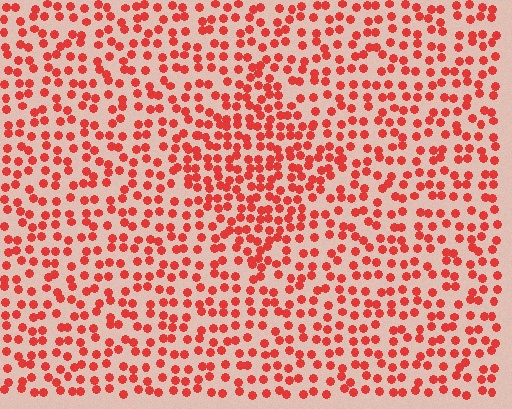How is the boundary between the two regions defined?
The boundary is defined by a change in element density (approximately 1.6x ratio). All elements are the same color, size, and shape.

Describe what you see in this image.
The image contains small red elements arranged at two different densities. A diamond-shaped region is visible where the elements are more densely packed than the surrounding area.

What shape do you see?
I see a diamond.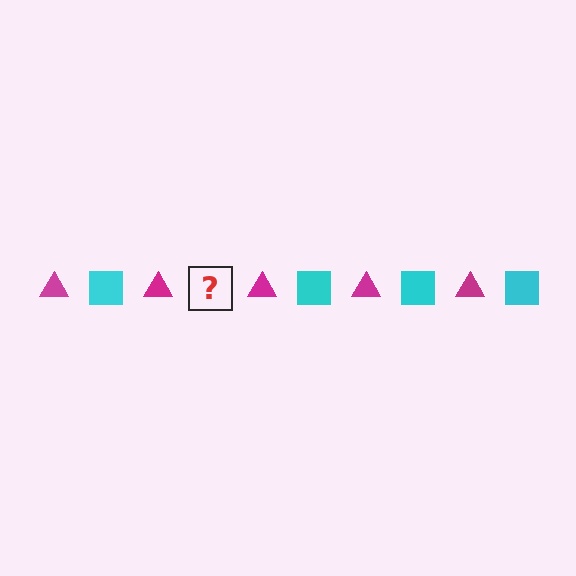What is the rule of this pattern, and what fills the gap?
The rule is that the pattern alternates between magenta triangle and cyan square. The gap should be filled with a cyan square.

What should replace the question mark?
The question mark should be replaced with a cyan square.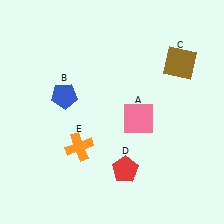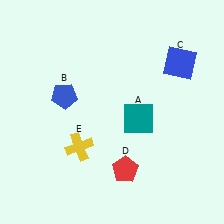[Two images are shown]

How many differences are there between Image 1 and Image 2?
There are 3 differences between the two images.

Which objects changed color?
A changed from pink to teal. C changed from brown to blue. E changed from orange to yellow.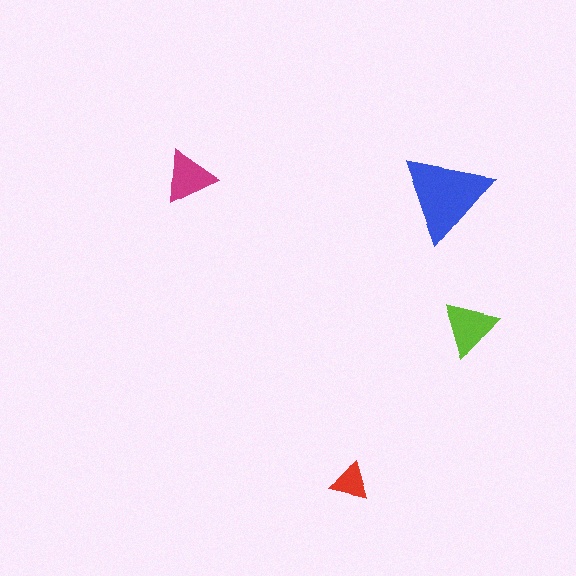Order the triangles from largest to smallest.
the blue one, the lime one, the magenta one, the red one.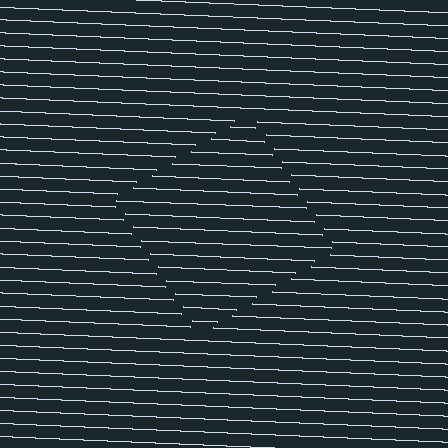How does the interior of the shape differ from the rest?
The interior of the shape contains the same grating, shifted by half a period — the contour is defined by the phase discontinuity where line-ends from the inner and outer gratings abut.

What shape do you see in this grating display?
An illusory square. The interior of the shape contains the same grating, shifted by half a period — the contour is defined by the phase discontinuity where line-ends from the inner and outer gratings abut.